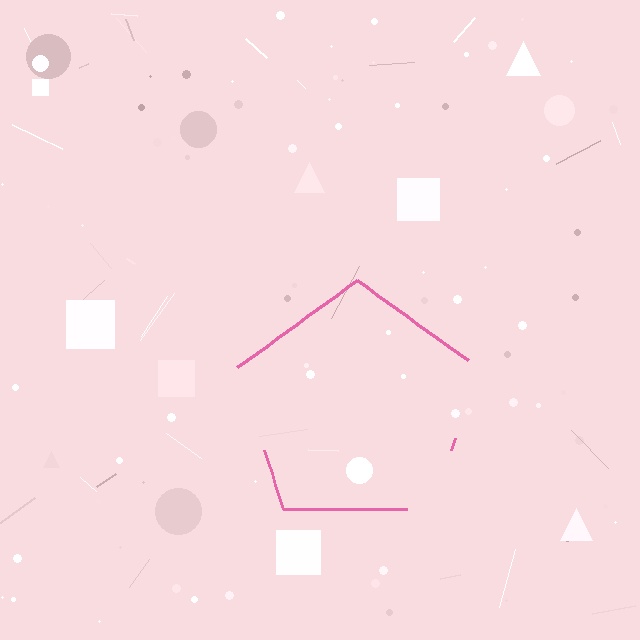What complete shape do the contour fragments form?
The contour fragments form a pentagon.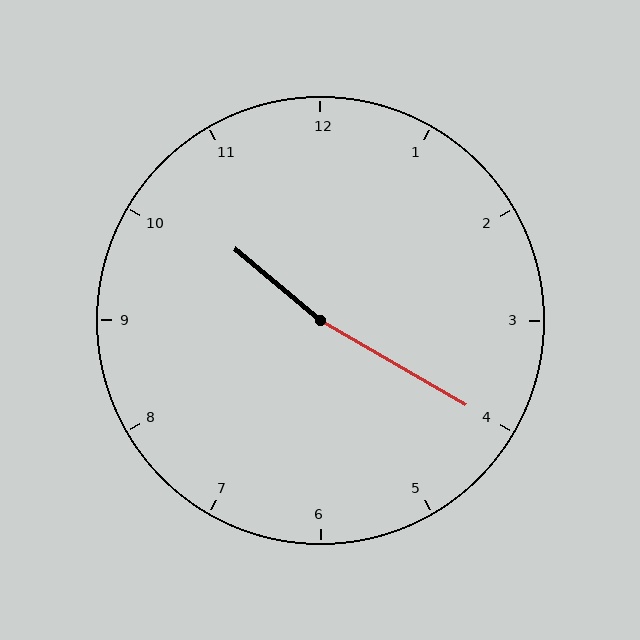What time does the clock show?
10:20.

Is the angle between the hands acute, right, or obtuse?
It is obtuse.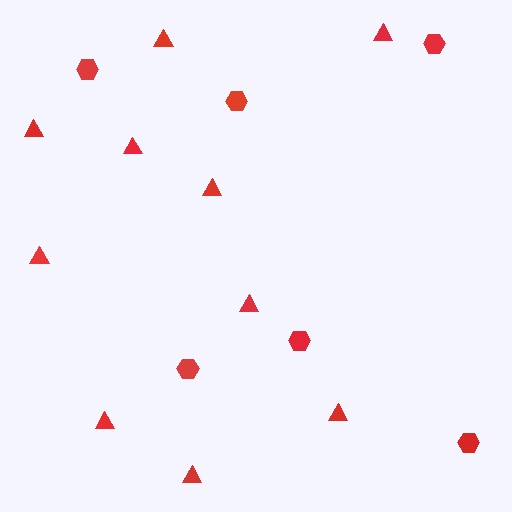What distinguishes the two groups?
There are 2 groups: one group of hexagons (6) and one group of triangles (10).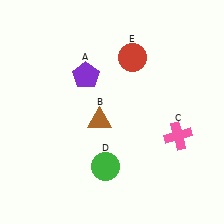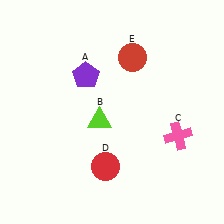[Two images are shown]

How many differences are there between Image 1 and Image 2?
There are 2 differences between the two images.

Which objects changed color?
B changed from brown to lime. D changed from green to red.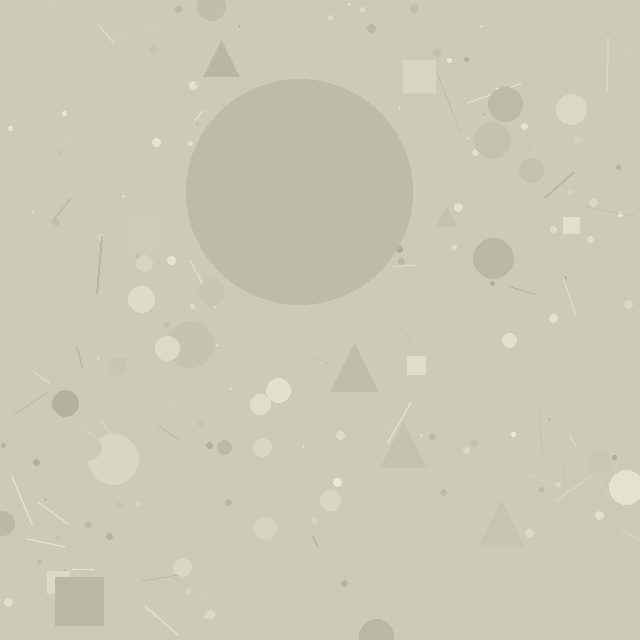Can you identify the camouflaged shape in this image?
The camouflaged shape is a circle.